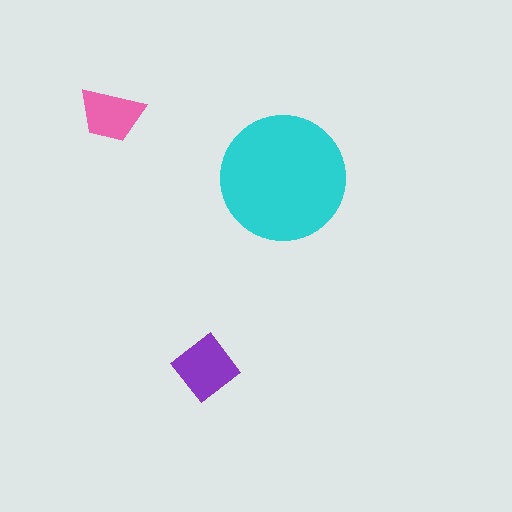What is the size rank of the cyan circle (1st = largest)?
1st.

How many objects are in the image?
There are 3 objects in the image.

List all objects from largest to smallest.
The cyan circle, the purple diamond, the pink trapezoid.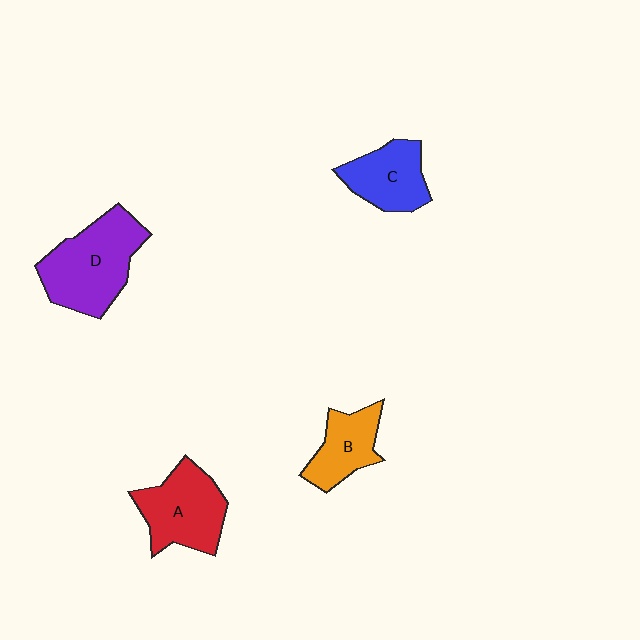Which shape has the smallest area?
Shape B (orange).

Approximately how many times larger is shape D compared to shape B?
Approximately 1.7 times.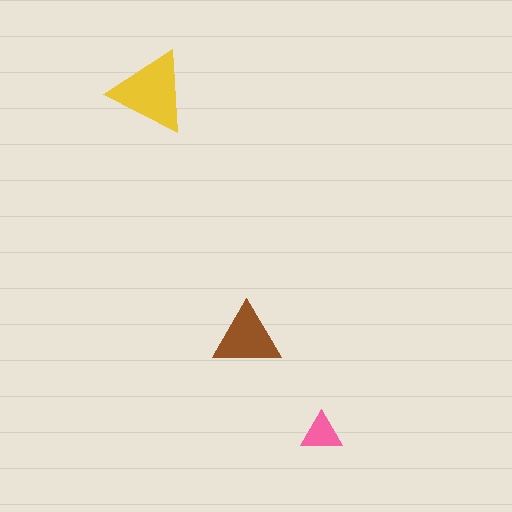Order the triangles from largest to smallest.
the yellow one, the brown one, the pink one.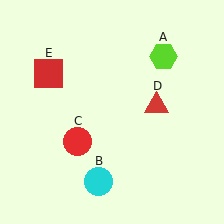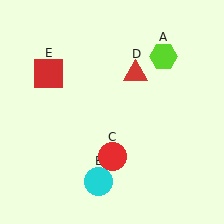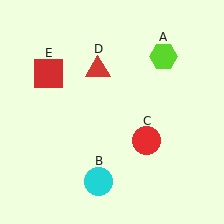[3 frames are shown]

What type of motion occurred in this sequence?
The red circle (object C), red triangle (object D) rotated counterclockwise around the center of the scene.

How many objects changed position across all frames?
2 objects changed position: red circle (object C), red triangle (object D).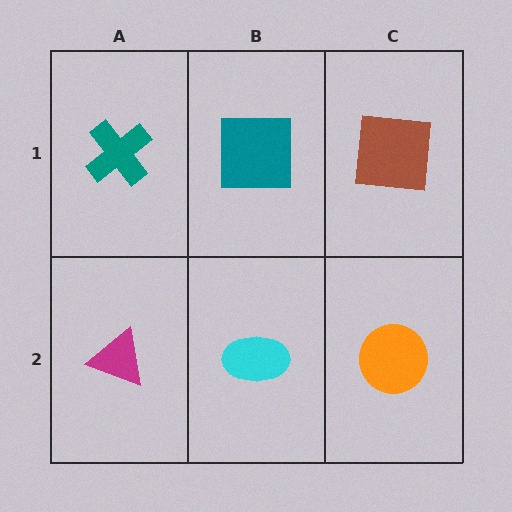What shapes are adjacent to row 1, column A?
A magenta triangle (row 2, column A), a teal square (row 1, column B).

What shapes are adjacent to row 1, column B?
A cyan ellipse (row 2, column B), a teal cross (row 1, column A), a brown square (row 1, column C).